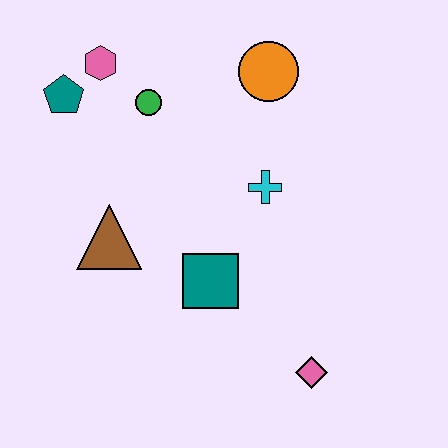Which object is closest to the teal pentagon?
The pink hexagon is closest to the teal pentagon.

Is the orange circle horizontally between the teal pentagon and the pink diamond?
Yes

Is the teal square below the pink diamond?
No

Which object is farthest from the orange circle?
The pink diamond is farthest from the orange circle.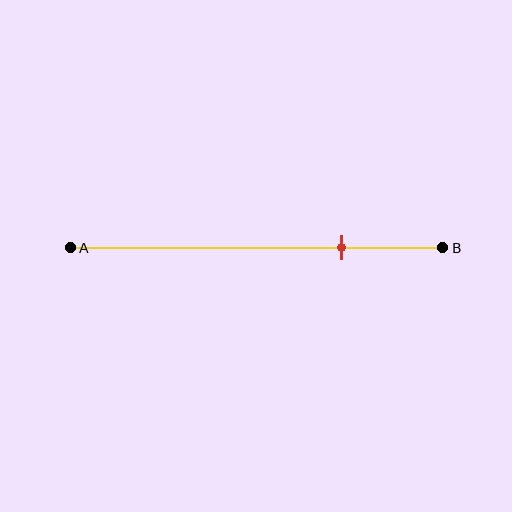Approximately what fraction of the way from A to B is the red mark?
The red mark is approximately 75% of the way from A to B.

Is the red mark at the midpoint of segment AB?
No, the mark is at about 75% from A, not at the 50% midpoint.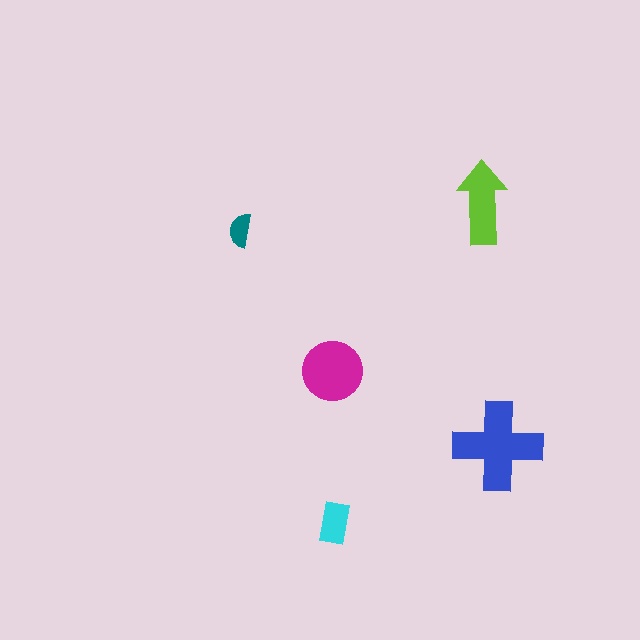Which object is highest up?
The lime arrow is topmost.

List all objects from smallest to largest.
The teal semicircle, the cyan rectangle, the lime arrow, the magenta circle, the blue cross.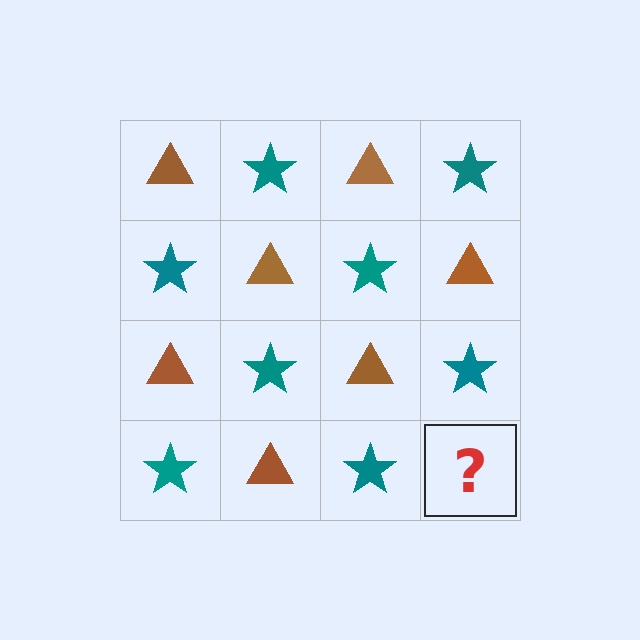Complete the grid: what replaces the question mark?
The question mark should be replaced with a brown triangle.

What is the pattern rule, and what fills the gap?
The rule is that it alternates brown triangle and teal star in a checkerboard pattern. The gap should be filled with a brown triangle.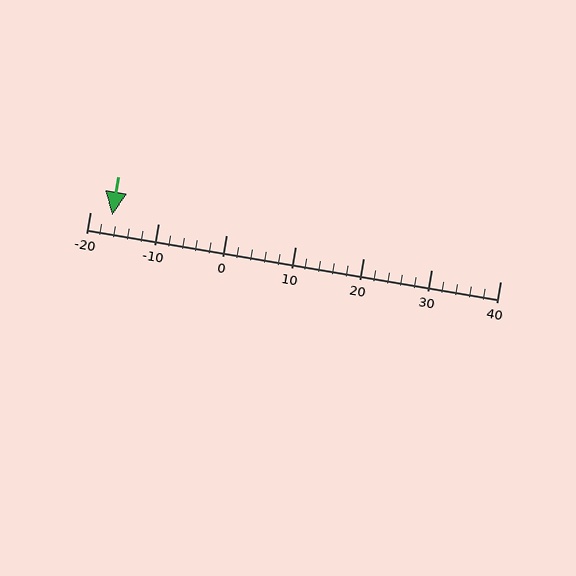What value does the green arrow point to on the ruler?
The green arrow points to approximately -17.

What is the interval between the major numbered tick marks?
The major tick marks are spaced 10 units apart.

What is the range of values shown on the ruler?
The ruler shows values from -20 to 40.